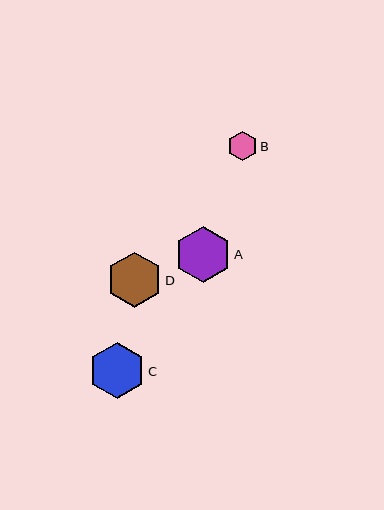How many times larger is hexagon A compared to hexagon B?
Hexagon A is approximately 1.9 times the size of hexagon B.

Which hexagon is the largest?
Hexagon C is the largest with a size of approximately 57 pixels.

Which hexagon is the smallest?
Hexagon B is the smallest with a size of approximately 29 pixels.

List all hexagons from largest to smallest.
From largest to smallest: C, D, A, B.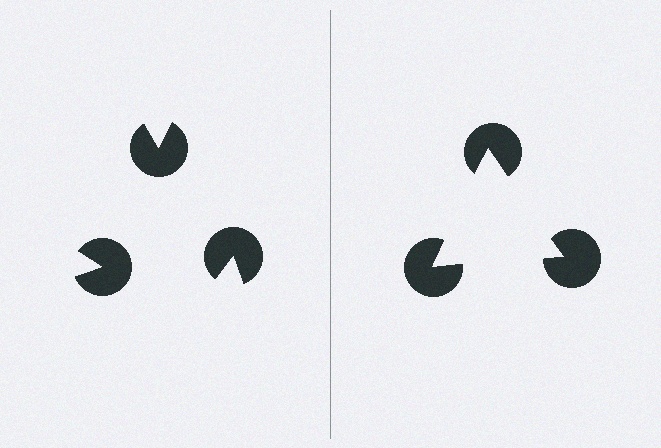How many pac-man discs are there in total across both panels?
6 — 3 on each side.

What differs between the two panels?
The pac-man discs are positioned identically on both sides; only the wedge orientations differ. On the right they align to a triangle; on the left they are misaligned.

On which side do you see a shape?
An illusory triangle appears on the right side. On the left side the wedge cuts are rotated, so no coherent shape forms.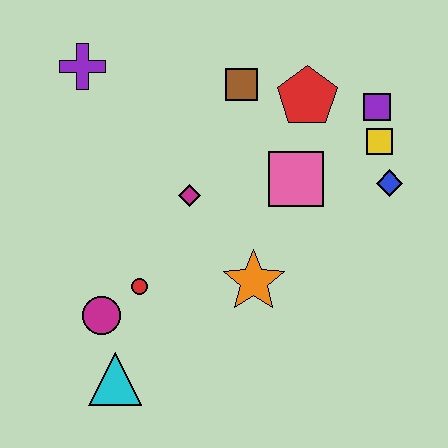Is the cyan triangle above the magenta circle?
No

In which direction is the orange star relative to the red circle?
The orange star is to the right of the red circle.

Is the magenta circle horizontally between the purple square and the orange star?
No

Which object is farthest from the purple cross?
The blue diamond is farthest from the purple cross.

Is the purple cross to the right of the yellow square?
No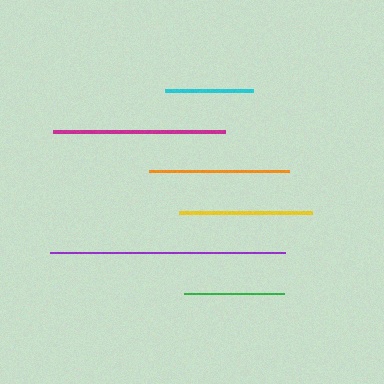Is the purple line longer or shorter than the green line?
The purple line is longer than the green line.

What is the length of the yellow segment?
The yellow segment is approximately 132 pixels long.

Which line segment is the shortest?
The cyan line is the shortest at approximately 88 pixels.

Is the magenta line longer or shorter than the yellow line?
The magenta line is longer than the yellow line.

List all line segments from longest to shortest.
From longest to shortest: purple, magenta, orange, yellow, green, cyan.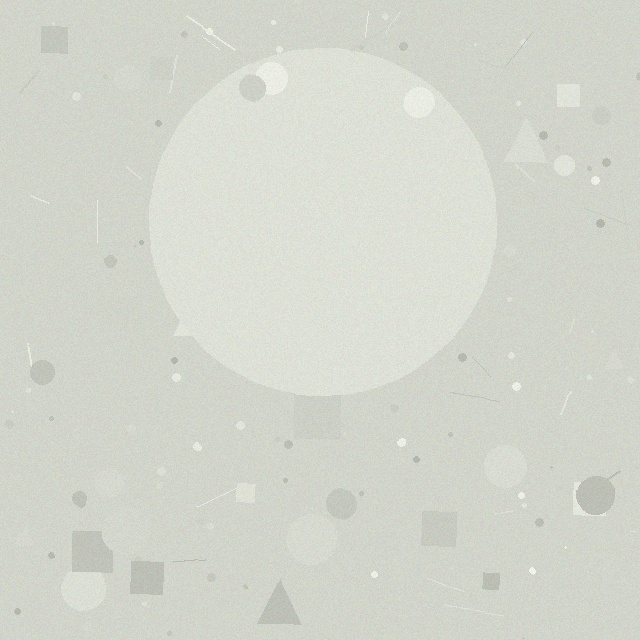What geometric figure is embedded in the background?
A circle is embedded in the background.